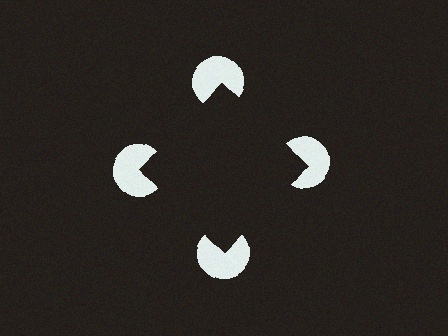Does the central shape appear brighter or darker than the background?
It typically appears slightly darker than the background, even though no actual brightness change is drawn.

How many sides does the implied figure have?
4 sides.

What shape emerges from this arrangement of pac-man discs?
An illusory square — its edges are inferred from the aligned wedge cuts in the pac-man discs, not physically drawn.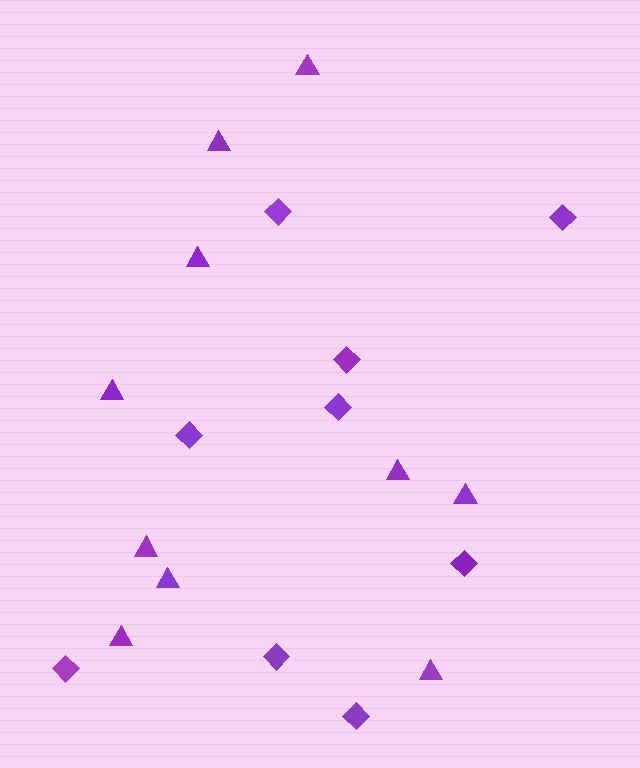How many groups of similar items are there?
There are 2 groups: one group of triangles (10) and one group of diamonds (9).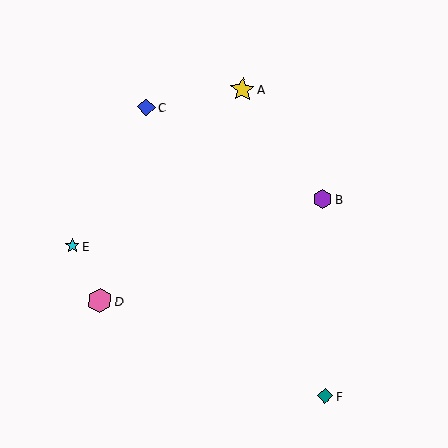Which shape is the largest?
The pink hexagon (labeled D) is the largest.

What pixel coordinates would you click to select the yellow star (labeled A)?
Click at (242, 89) to select the yellow star A.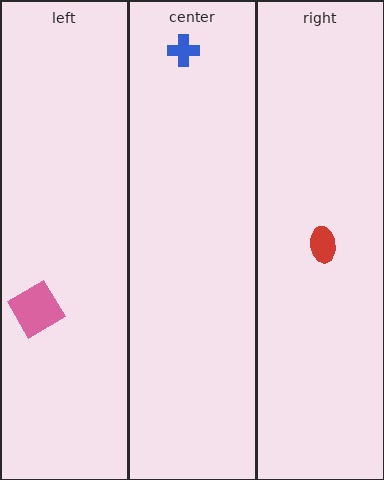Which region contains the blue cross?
The center region.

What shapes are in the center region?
The blue cross.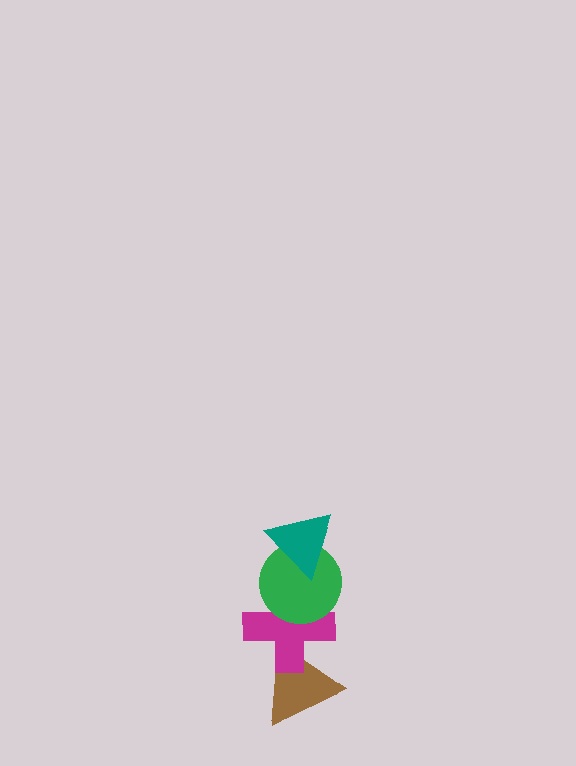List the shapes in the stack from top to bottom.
From top to bottom: the teal triangle, the green circle, the magenta cross, the brown triangle.